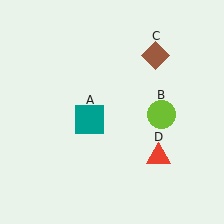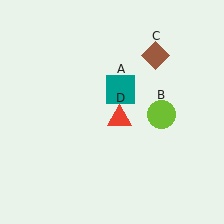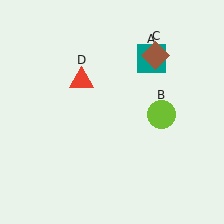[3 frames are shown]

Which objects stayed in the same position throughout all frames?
Lime circle (object B) and brown diamond (object C) remained stationary.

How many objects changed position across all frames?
2 objects changed position: teal square (object A), red triangle (object D).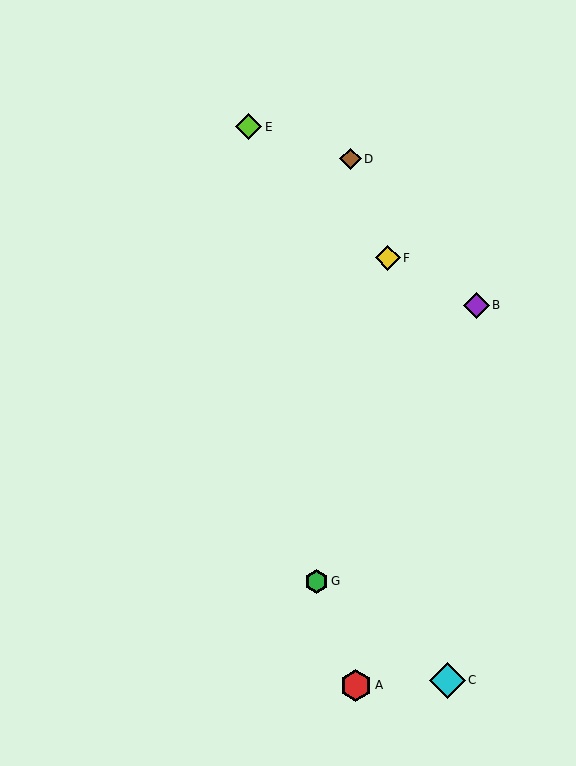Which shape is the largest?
The cyan diamond (labeled C) is the largest.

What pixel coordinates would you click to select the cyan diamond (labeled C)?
Click at (447, 680) to select the cyan diamond C.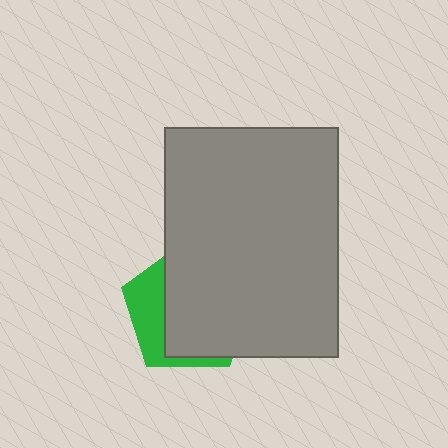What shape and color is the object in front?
The object in front is a gray rectangle.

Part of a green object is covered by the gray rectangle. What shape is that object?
It is a pentagon.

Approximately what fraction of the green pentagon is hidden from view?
Roughly 69% of the green pentagon is hidden behind the gray rectangle.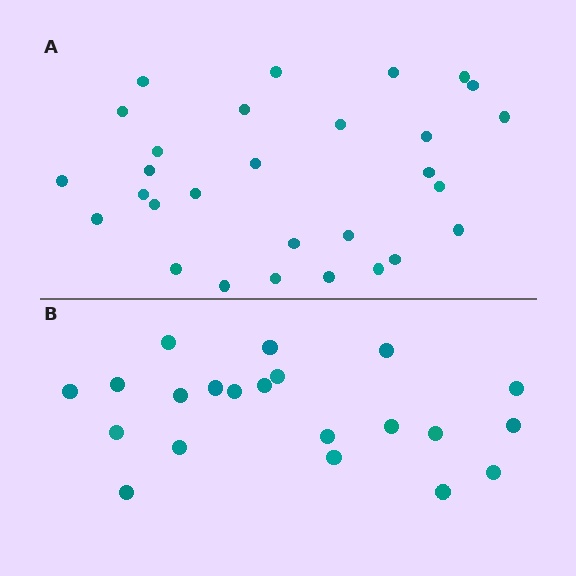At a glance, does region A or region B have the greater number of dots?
Region A (the top region) has more dots.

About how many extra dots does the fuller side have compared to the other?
Region A has roughly 8 or so more dots than region B.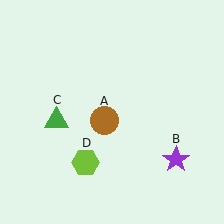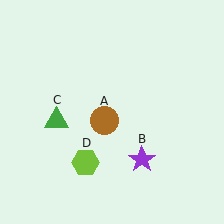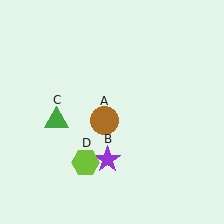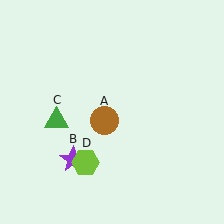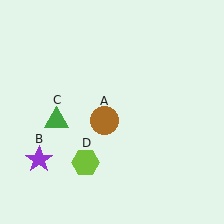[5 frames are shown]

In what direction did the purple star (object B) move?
The purple star (object B) moved left.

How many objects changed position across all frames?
1 object changed position: purple star (object B).